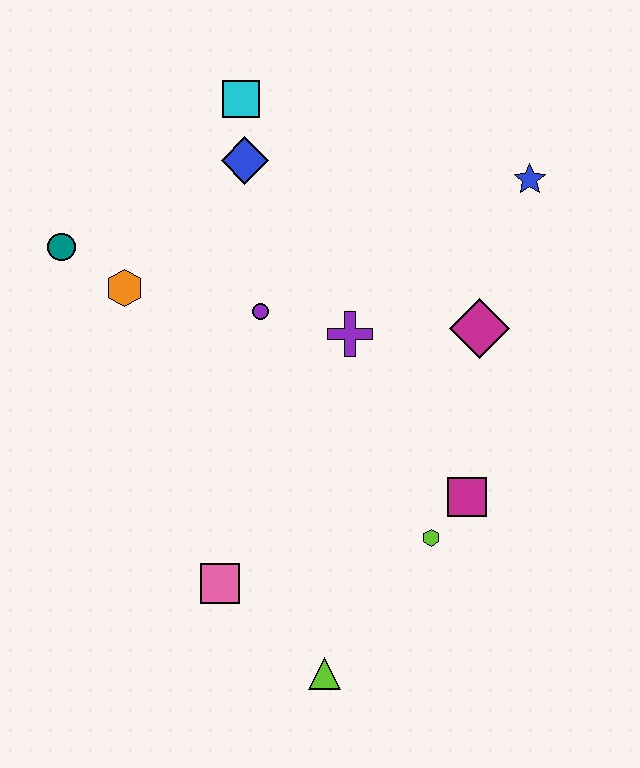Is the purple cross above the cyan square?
No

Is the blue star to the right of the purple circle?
Yes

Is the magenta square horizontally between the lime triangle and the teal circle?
No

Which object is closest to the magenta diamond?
The purple cross is closest to the magenta diamond.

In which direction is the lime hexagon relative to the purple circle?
The lime hexagon is below the purple circle.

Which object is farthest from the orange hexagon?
The lime triangle is farthest from the orange hexagon.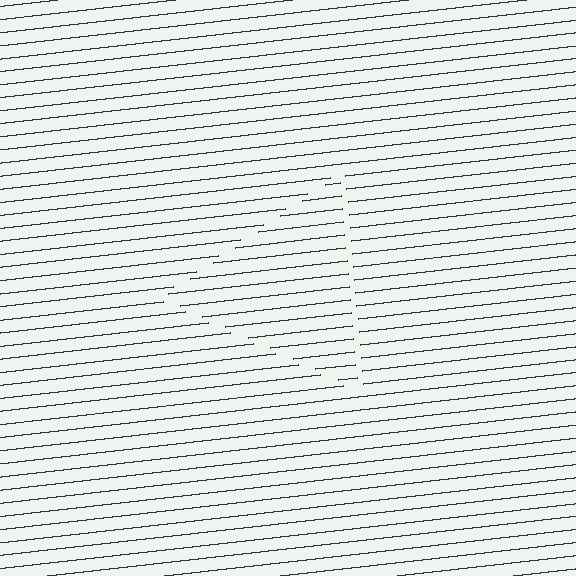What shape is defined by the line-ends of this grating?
An illusory triangle. The interior of the shape contains the same grating, shifted by half a period — the contour is defined by the phase discontinuity where line-ends from the inner and outer gratings abut.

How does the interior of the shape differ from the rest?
The interior of the shape contains the same grating, shifted by half a period — the contour is defined by the phase discontinuity where line-ends from the inner and outer gratings abut.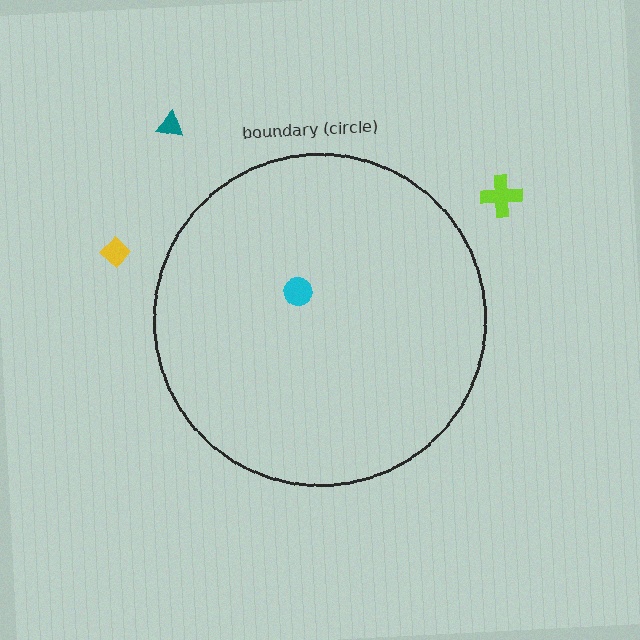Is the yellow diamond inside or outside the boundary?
Outside.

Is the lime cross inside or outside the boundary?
Outside.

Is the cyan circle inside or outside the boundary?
Inside.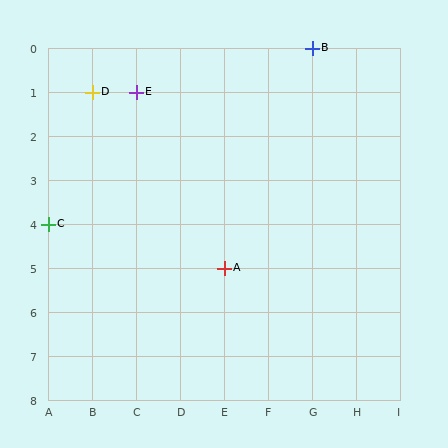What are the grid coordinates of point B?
Point B is at grid coordinates (G, 0).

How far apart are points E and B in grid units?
Points E and B are 4 columns and 1 row apart (about 4.1 grid units diagonally).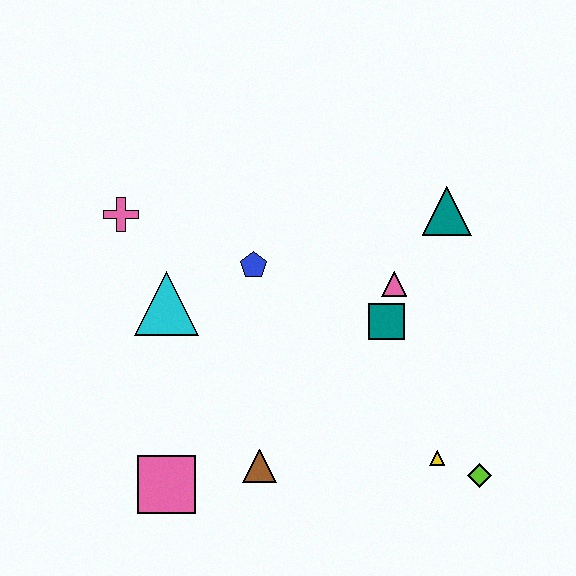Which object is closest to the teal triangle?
The pink triangle is closest to the teal triangle.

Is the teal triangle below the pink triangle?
No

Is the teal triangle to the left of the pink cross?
No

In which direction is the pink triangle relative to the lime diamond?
The pink triangle is above the lime diamond.